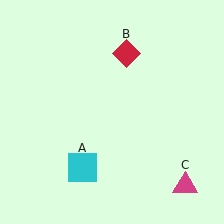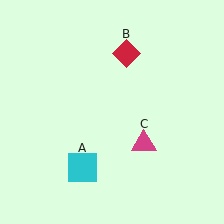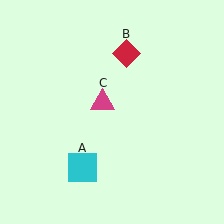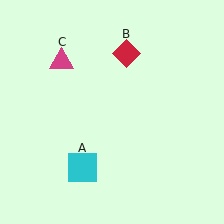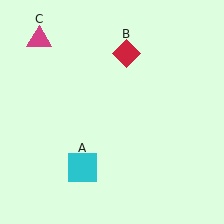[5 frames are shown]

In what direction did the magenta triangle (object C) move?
The magenta triangle (object C) moved up and to the left.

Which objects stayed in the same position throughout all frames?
Cyan square (object A) and red diamond (object B) remained stationary.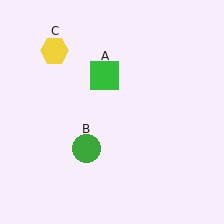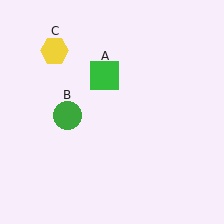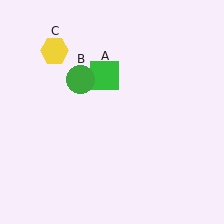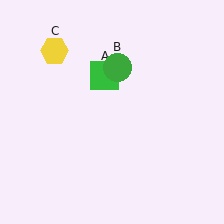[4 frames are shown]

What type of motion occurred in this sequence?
The green circle (object B) rotated clockwise around the center of the scene.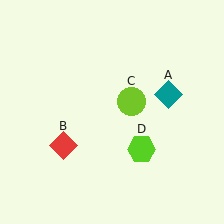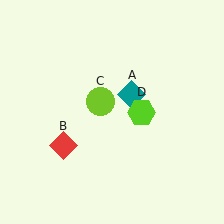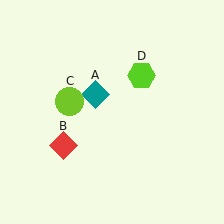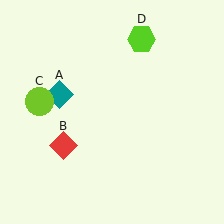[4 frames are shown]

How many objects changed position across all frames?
3 objects changed position: teal diamond (object A), lime circle (object C), lime hexagon (object D).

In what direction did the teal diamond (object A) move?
The teal diamond (object A) moved left.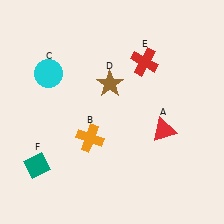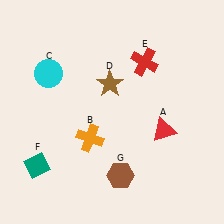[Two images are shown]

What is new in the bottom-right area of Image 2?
A brown hexagon (G) was added in the bottom-right area of Image 2.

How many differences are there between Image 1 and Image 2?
There is 1 difference between the two images.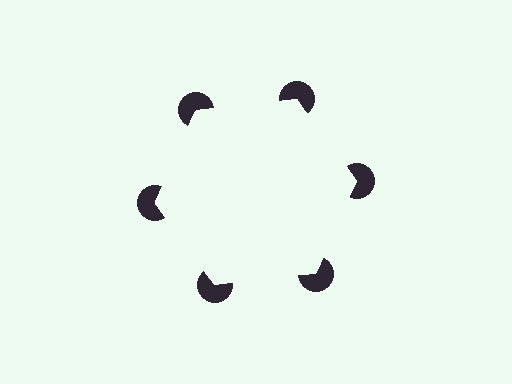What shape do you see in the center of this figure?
An illusory hexagon — its edges are inferred from the aligned wedge cuts in the pac-man discs, not physically drawn.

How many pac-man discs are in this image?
There are 6 — one at each vertex of the illusory hexagon.